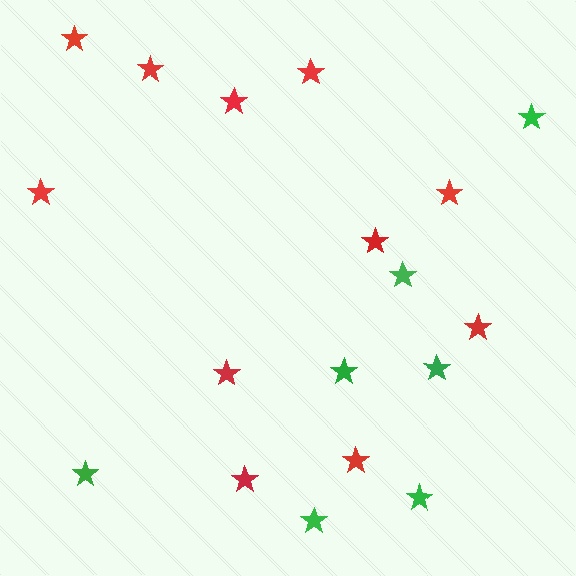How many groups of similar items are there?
There are 2 groups: one group of green stars (7) and one group of red stars (11).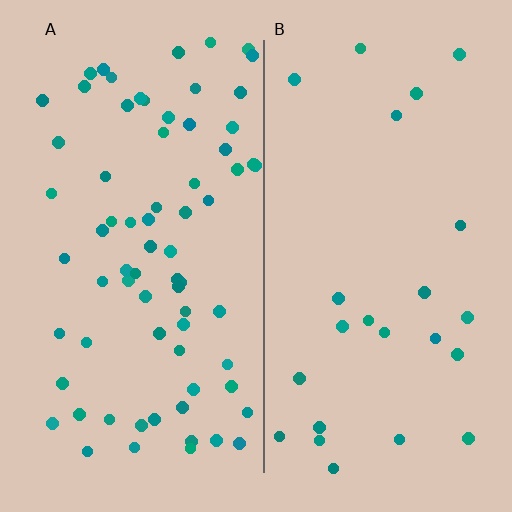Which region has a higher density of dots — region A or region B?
A (the left).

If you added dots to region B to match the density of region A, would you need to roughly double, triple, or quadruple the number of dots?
Approximately triple.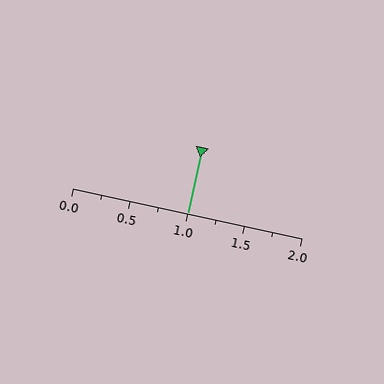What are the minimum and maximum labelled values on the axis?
The axis runs from 0.0 to 2.0.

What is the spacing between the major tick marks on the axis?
The major ticks are spaced 0.5 apart.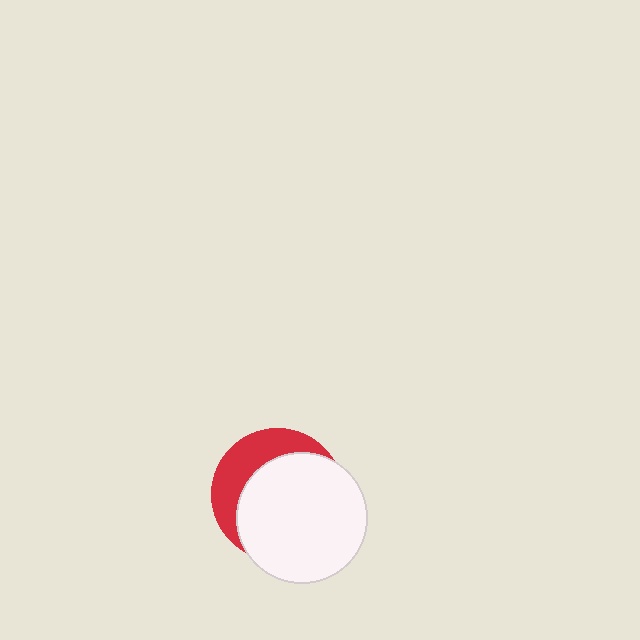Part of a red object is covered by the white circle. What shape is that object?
It is a circle.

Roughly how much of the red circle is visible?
A small part of it is visible (roughly 33%).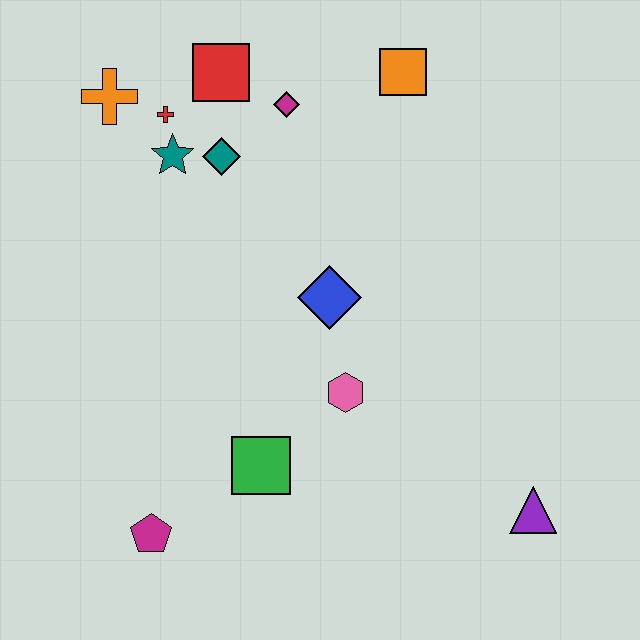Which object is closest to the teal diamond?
The teal star is closest to the teal diamond.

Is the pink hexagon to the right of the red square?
Yes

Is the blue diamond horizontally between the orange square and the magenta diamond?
Yes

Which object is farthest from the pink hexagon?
The orange cross is farthest from the pink hexagon.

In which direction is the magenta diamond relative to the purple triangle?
The magenta diamond is above the purple triangle.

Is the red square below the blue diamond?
No